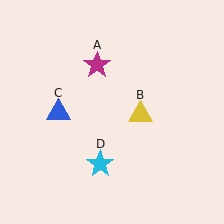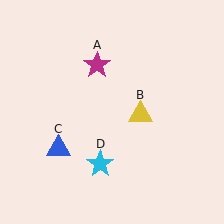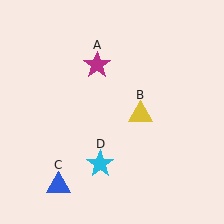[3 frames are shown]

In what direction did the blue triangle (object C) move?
The blue triangle (object C) moved down.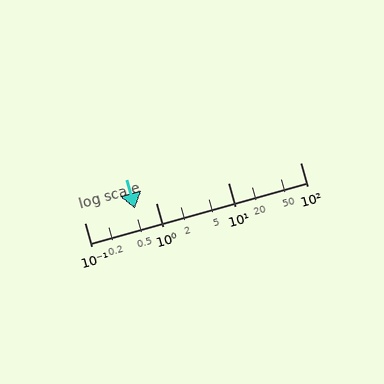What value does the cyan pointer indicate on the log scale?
The pointer indicates approximately 0.51.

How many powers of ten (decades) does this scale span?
The scale spans 3 decades, from 0.1 to 100.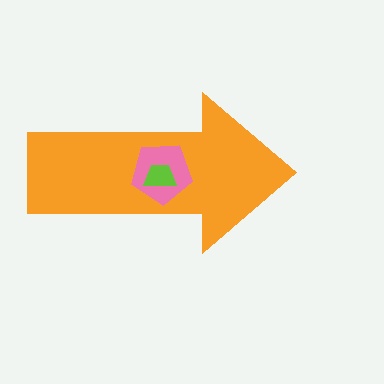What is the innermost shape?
The lime trapezoid.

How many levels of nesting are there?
3.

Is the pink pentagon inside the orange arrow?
Yes.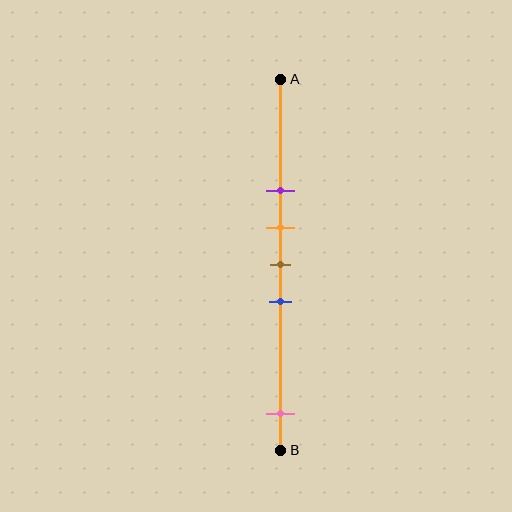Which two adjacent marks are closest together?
The orange and brown marks are the closest adjacent pair.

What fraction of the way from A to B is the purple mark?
The purple mark is approximately 30% (0.3) of the way from A to B.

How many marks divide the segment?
There are 5 marks dividing the segment.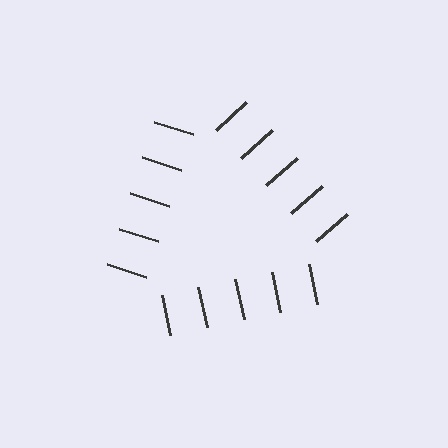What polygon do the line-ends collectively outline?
An illusory triangle — the line segments terminate on its edges but no continuous stroke is drawn.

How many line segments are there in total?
15 — 5 along each of the 3 edges.